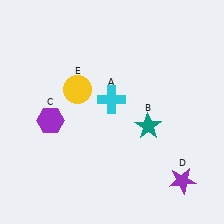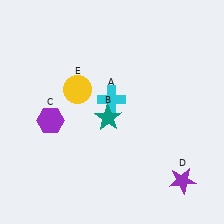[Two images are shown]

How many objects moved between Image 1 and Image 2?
1 object moved between the two images.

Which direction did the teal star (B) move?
The teal star (B) moved left.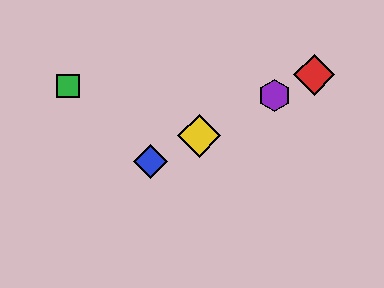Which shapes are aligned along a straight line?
The red diamond, the blue diamond, the yellow diamond, the purple hexagon are aligned along a straight line.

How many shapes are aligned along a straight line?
4 shapes (the red diamond, the blue diamond, the yellow diamond, the purple hexagon) are aligned along a straight line.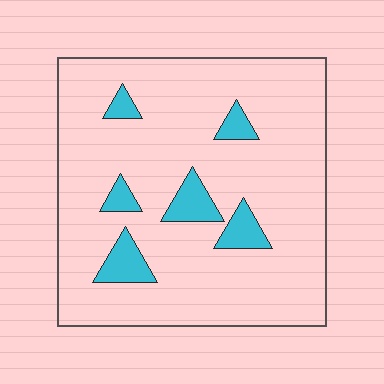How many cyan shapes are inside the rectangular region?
6.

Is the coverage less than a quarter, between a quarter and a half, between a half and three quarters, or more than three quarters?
Less than a quarter.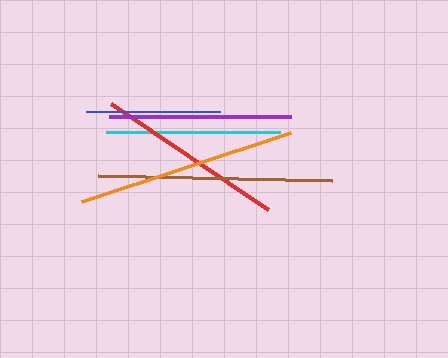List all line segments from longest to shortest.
From longest to shortest: brown, orange, red, purple, cyan, blue.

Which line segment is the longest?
The brown line is the longest at approximately 234 pixels.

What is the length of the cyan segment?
The cyan segment is approximately 174 pixels long.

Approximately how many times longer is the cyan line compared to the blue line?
The cyan line is approximately 1.3 times the length of the blue line.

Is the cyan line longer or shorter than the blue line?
The cyan line is longer than the blue line.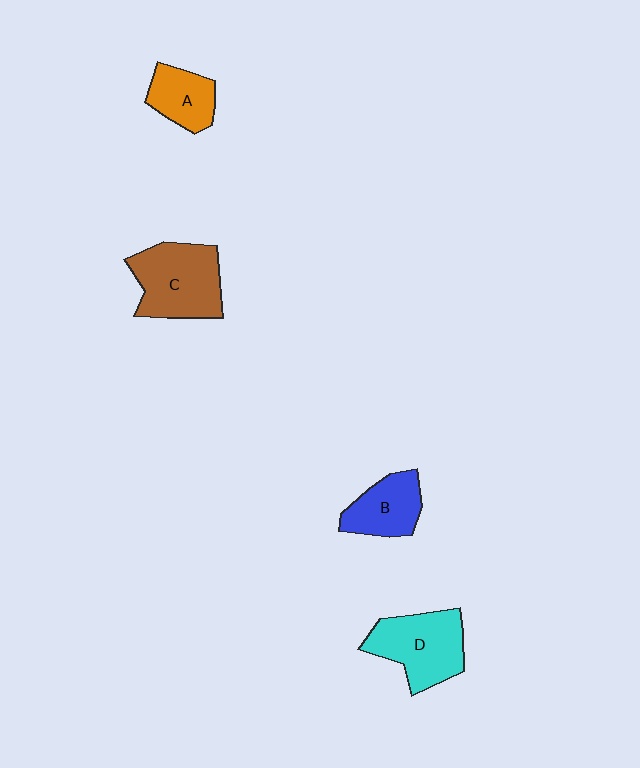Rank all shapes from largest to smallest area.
From largest to smallest: C (brown), D (cyan), B (blue), A (orange).